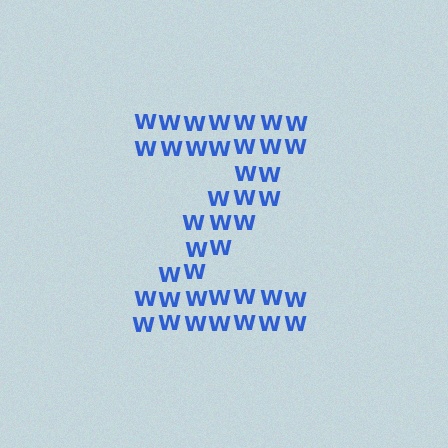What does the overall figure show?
The overall figure shows the letter Z.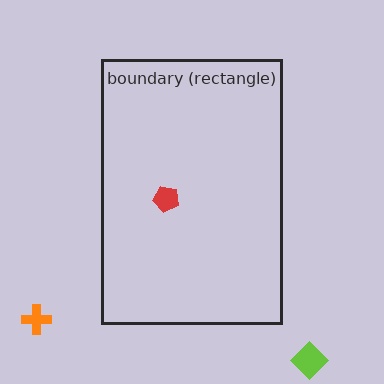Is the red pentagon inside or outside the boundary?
Inside.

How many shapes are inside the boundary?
1 inside, 2 outside.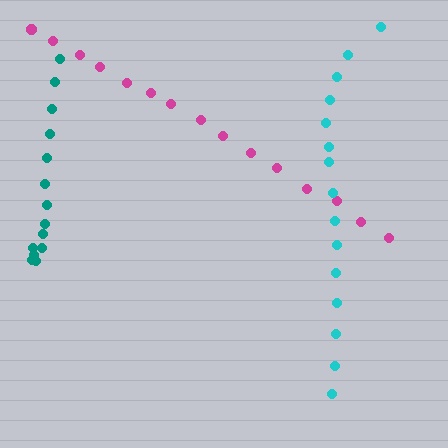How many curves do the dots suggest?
There are 3 distinct paths.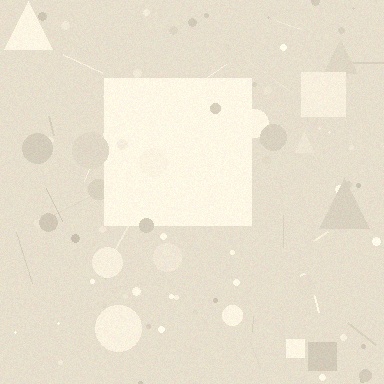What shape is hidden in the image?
A square is hidden in the image.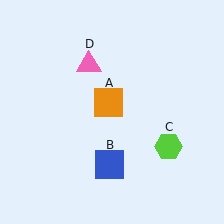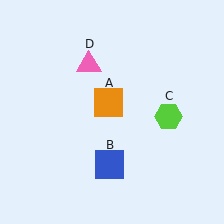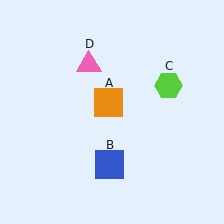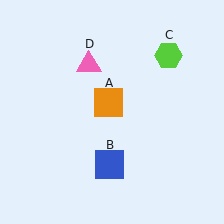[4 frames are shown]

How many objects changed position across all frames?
1 object changed position: lime hexagon (object C).